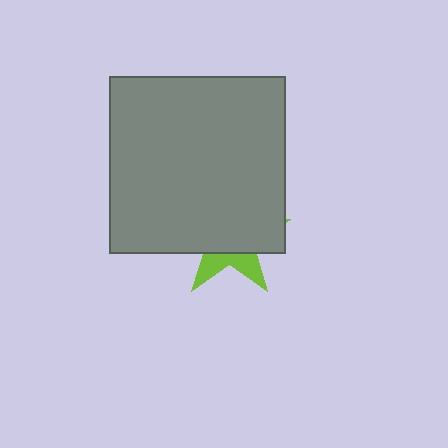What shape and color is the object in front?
The object in front is a gray square.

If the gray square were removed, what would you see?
You would see the complete lime star.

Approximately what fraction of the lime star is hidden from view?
Roughly 70% of the lime star is hidden behind the gray square.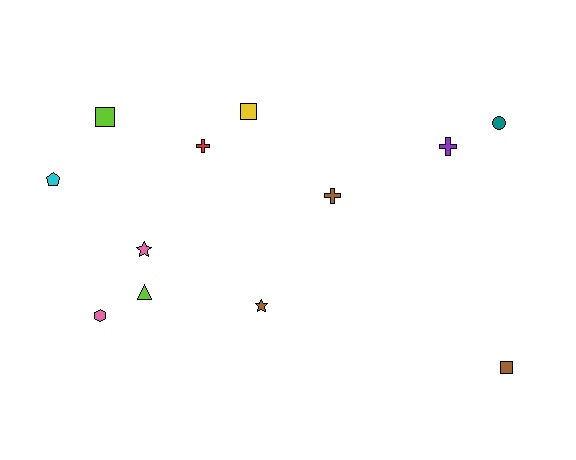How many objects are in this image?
There are 12 objects.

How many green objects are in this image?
There are no green objects.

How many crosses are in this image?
There are 3 crosses.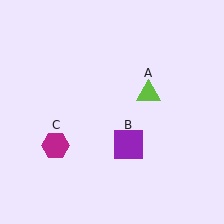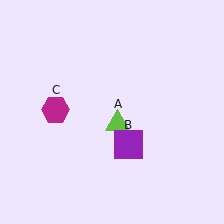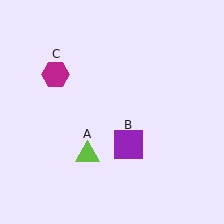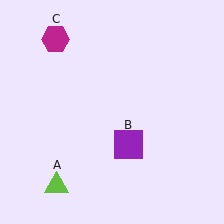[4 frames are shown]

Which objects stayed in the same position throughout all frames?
Purple square (object B) remained stationary.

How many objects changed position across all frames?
2 objects changed position: lime triangle (object A), magenta hexagon (object C).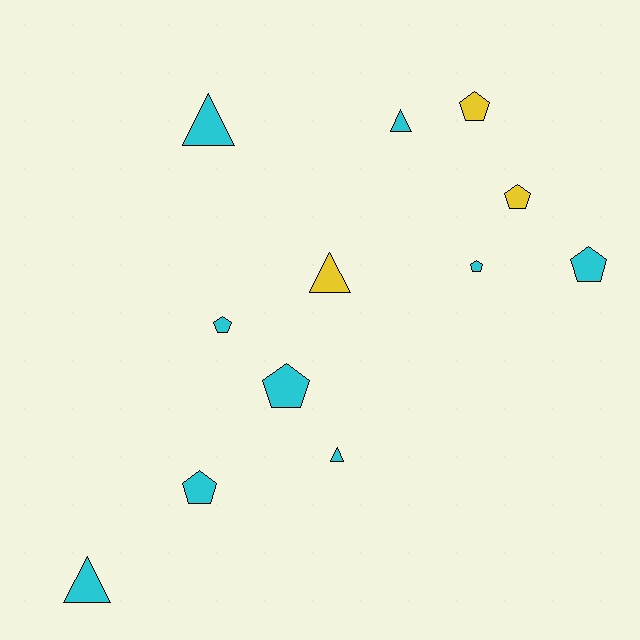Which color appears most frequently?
Cyan, with 9 objects.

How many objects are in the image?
There are 12 objects.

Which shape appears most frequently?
Pentagon, with 7 objects.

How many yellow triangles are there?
There is 1 yellow triangle.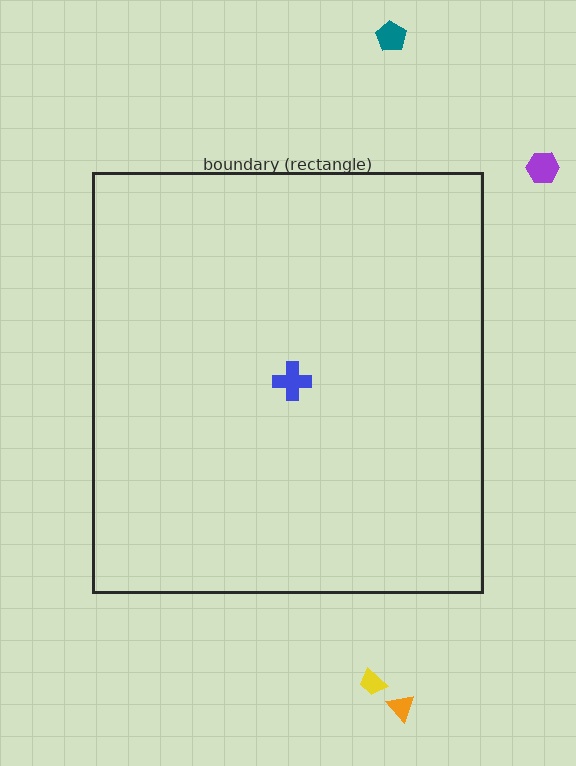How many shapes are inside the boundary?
1 inside, 4 outside.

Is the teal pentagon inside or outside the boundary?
Outside.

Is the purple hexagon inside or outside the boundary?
Outside.